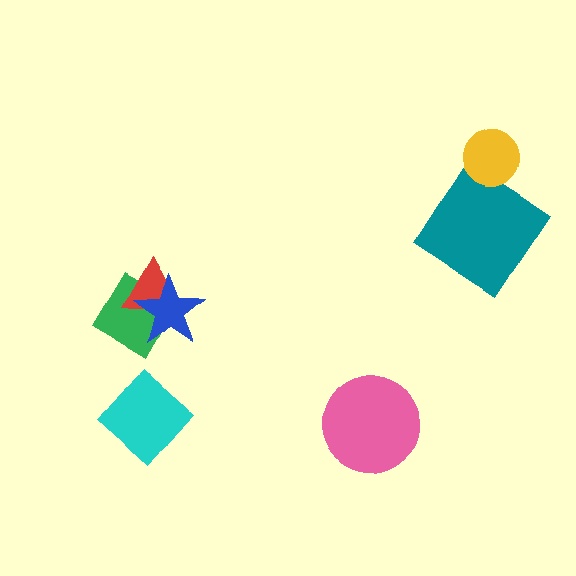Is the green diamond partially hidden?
Yes, it is partially covered by another shape.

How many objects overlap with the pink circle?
0 objects overlap with the pink circle.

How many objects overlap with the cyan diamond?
0 objects overlap with the cyan diamond.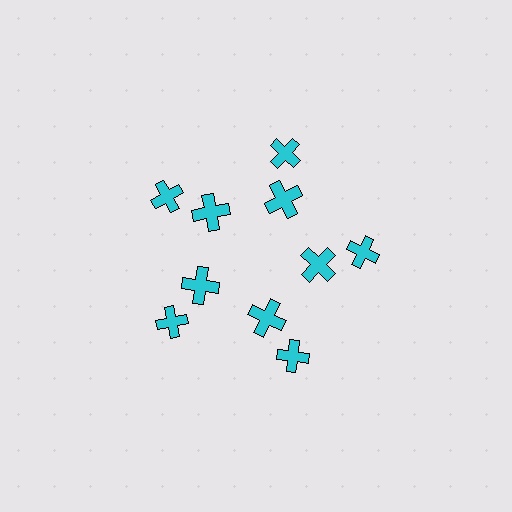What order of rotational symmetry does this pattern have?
This pattern has 5-fold rotational symmetry.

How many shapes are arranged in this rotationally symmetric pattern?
There are 10 shapes, arranged in 5 groups of 2.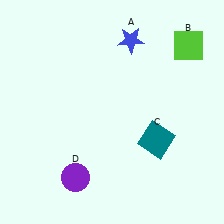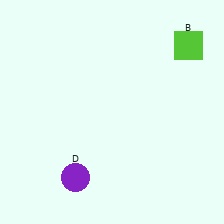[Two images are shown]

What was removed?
The blue star (A), the teal square (C) were removed in Image 2.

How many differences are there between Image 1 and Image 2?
There are 2 differences between the two images.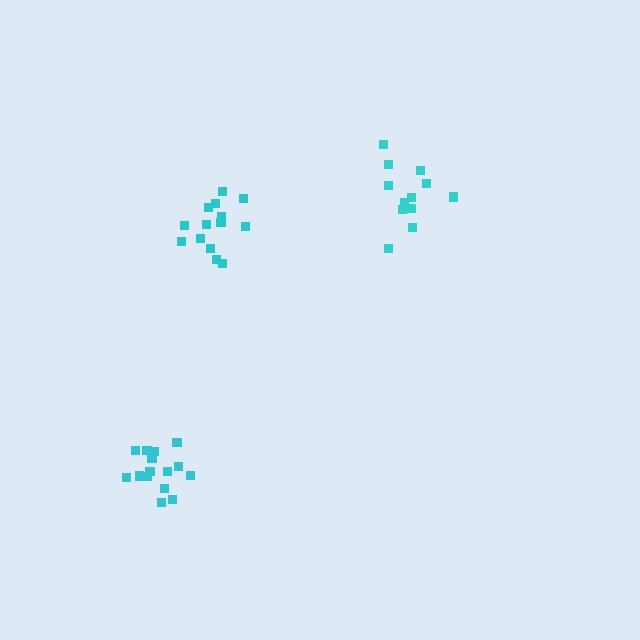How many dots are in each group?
Group 1: 16 dots, Group 2: 12 dots, Group 3: 14 dots (42 total).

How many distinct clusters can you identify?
There are 3 distinct clusters.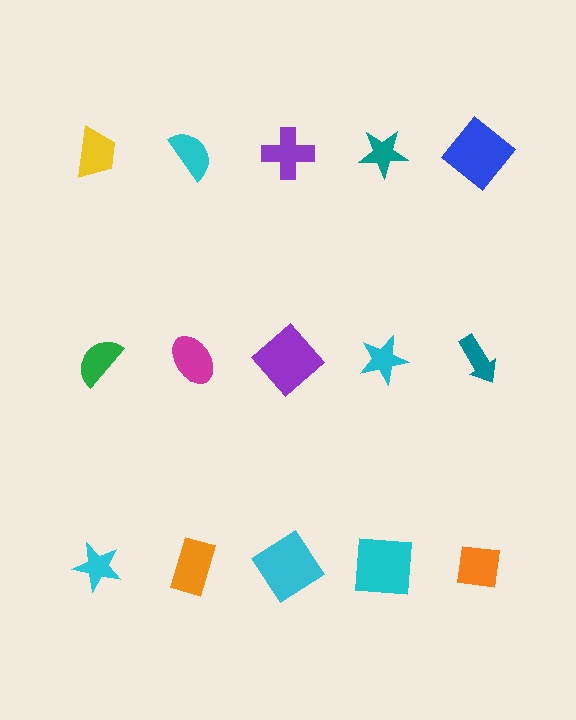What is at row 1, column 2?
A cyan semicircle.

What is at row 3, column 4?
A cyan square.